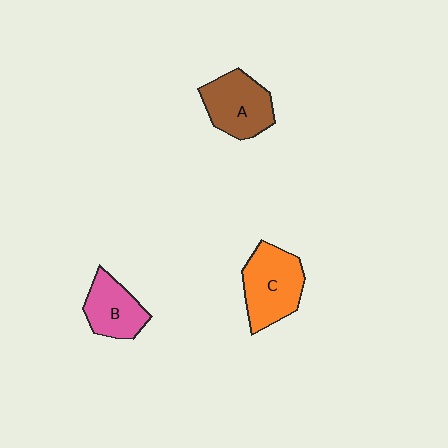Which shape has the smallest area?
Shape B (pink).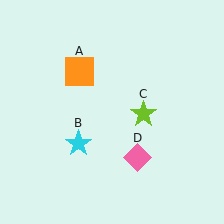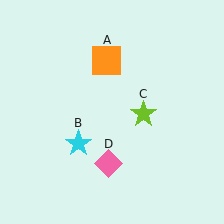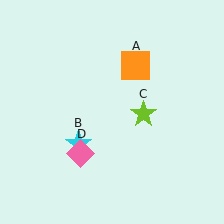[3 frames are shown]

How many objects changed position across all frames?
2 objects changed position: orange square (object A), pink diamond (object D).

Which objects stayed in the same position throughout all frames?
Cyan star (object B) and lime star (object C) remained stationary.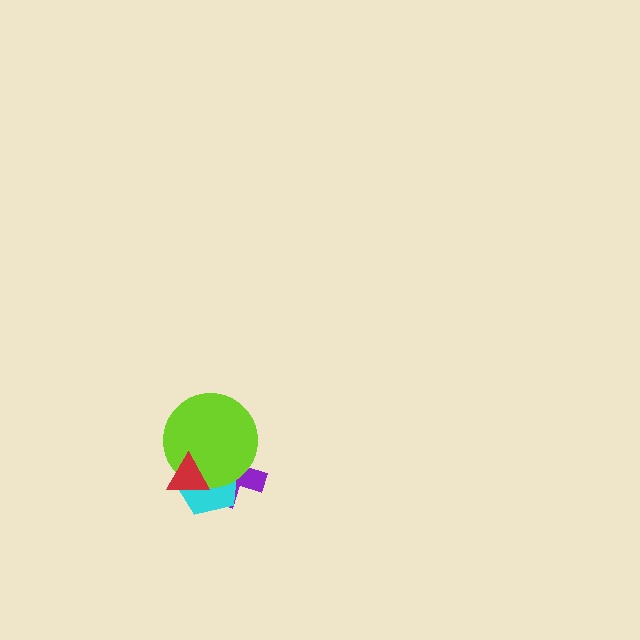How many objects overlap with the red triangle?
3 objects overlap with the red triangle.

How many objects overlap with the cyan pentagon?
3 objects overlap with the cyan pentagon.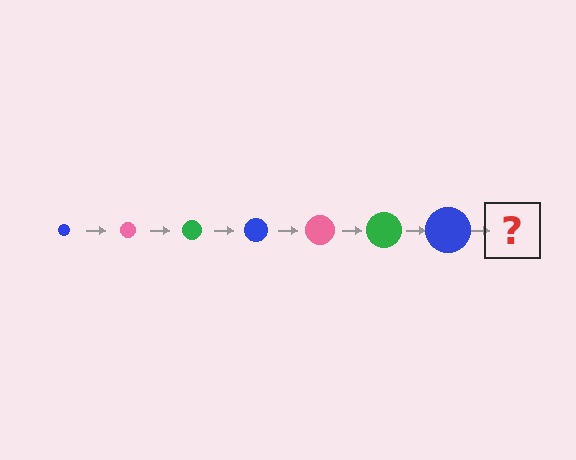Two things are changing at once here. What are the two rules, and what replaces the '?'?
The two rules are that the circle grows larger each step and the color cycles through blue, pink, and green. The '?' should be a pink circle, larger than the previous one.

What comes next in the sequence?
The next element should be a pink circle, larger than the previous one.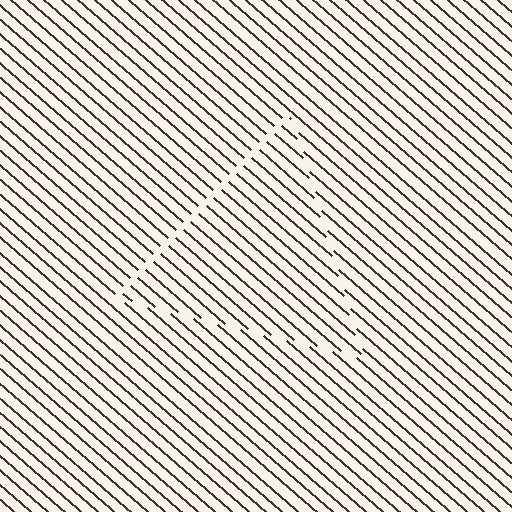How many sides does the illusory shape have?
3 sides — the line-ends trace a triangle.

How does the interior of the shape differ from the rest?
The interior of the shape contains the same grating, shifted by half a period — the contour is defined by the phase discontinuity where line-ends from the inner and outer gratings abut.